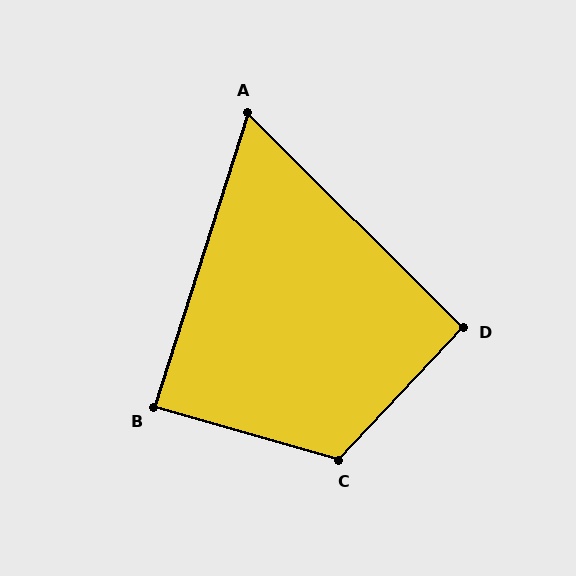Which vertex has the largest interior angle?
C, at approximately 117 degrees.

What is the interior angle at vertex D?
Approximately 92 degrees (approximately right).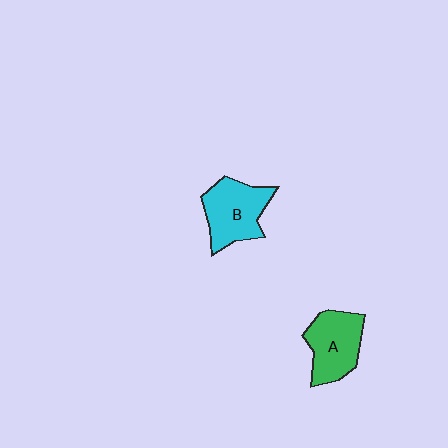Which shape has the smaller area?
Shape A (green).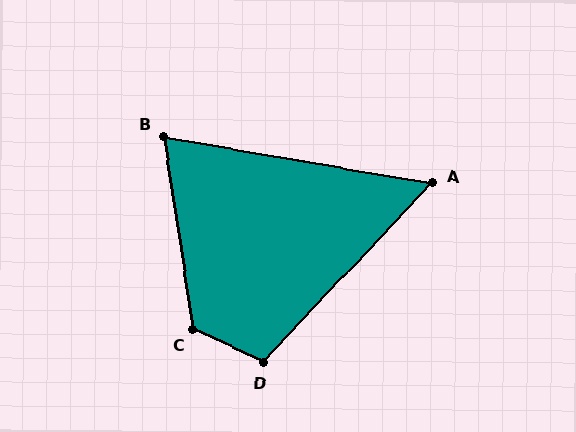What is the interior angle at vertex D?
Approximately 109 degrees (obtuse).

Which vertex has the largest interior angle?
C, at approximately 124 degrees.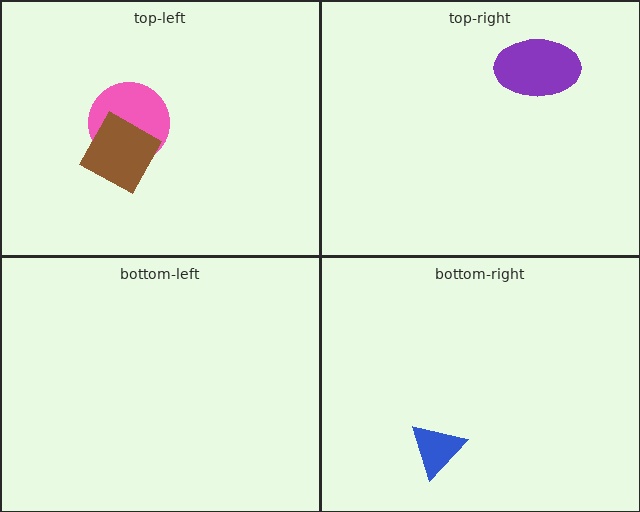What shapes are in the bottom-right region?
The blue triangle.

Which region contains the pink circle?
The top-left region.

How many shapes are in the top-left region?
2.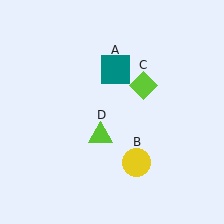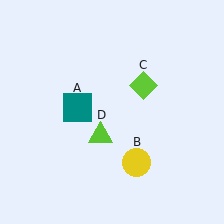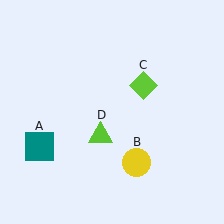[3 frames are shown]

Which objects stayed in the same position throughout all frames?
Yellow circle (object B) and lime diamond (object C) and lime triangle (object D) remained stationary.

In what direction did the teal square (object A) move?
The teal square (object A) moved down and to the left.